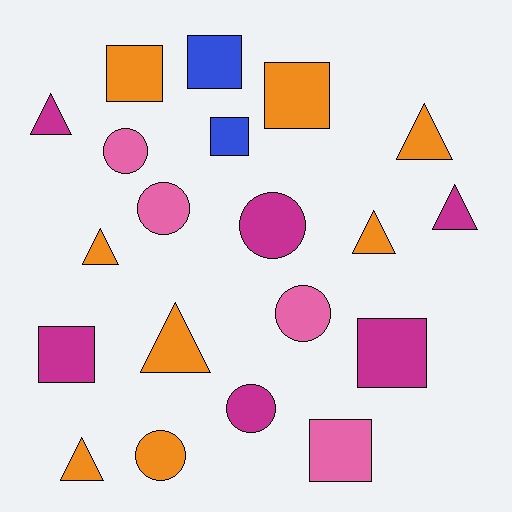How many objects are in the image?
There are 20 objects.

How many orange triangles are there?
There are 5 orange triangles.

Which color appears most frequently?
Orange, with 8 objects.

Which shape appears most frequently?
Square, with 7 objects.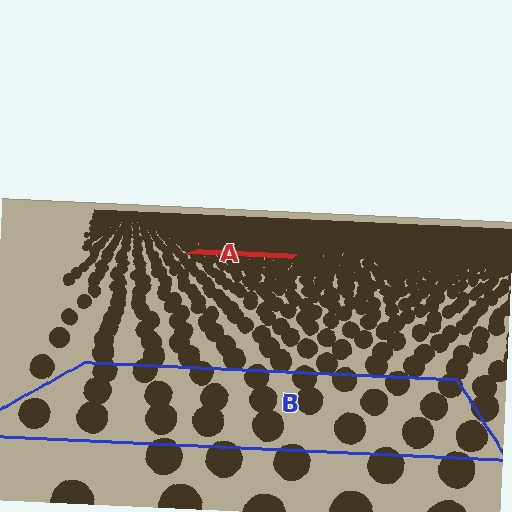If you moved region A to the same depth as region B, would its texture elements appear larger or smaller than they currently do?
They would appear larger. At a closer depth, the same texture elements are projected at a bigger on-screen size.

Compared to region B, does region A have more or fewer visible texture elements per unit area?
Region A has more texture elements per unit area — they are packed more densely because it is farther away.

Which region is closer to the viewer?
Region B is closer. The texture elements there are larger and more spread out.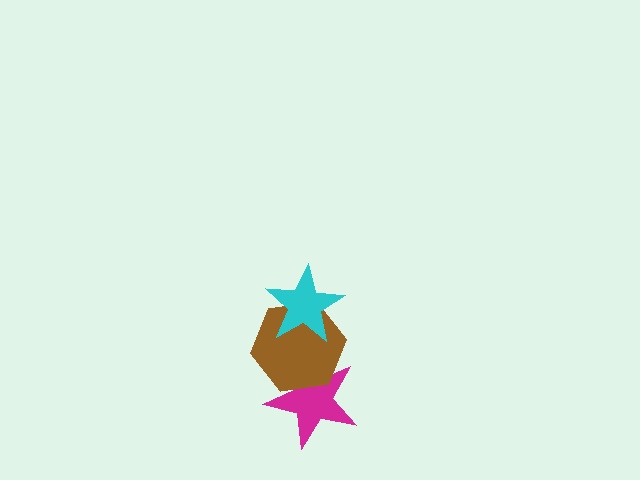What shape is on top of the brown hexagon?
The cyan star is on top of the brown hexagon.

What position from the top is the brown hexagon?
The brown hexagon is 2nd from the top.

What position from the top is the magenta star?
The magenta star is 3rd from the top.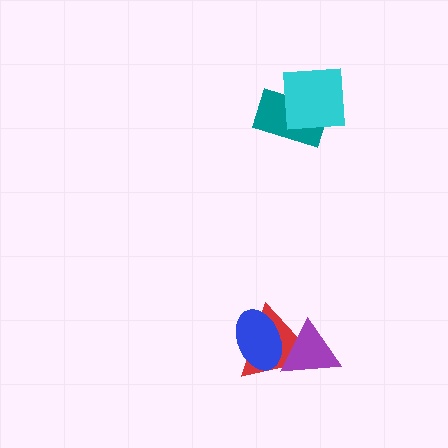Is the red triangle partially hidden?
Yes, it is partially covered by another shape.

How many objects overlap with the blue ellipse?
2 objects overlap with the blue ellipse.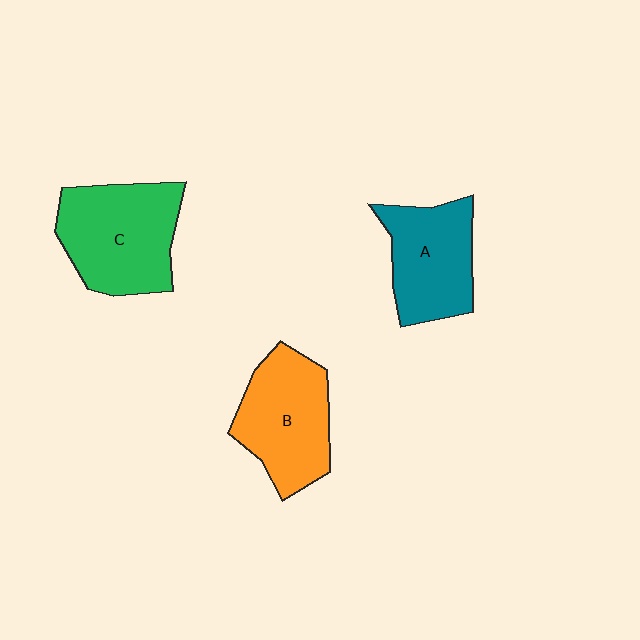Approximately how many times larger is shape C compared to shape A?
Approximately 1.2 times.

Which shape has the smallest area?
Shape A (teal).